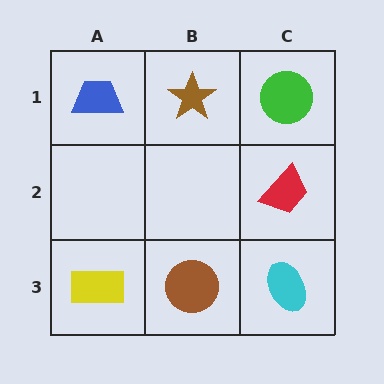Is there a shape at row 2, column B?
No, that cell is empty.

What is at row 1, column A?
A blue trapezoid.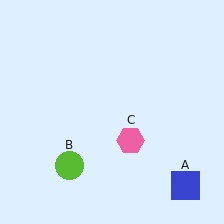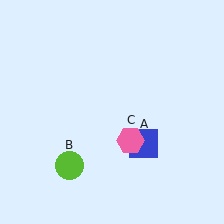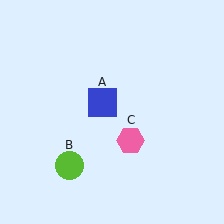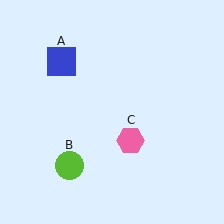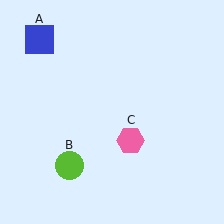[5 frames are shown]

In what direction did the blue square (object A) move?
The blue square (object A) moved up and to the left.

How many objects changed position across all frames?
1 object changed position: blue square (object A).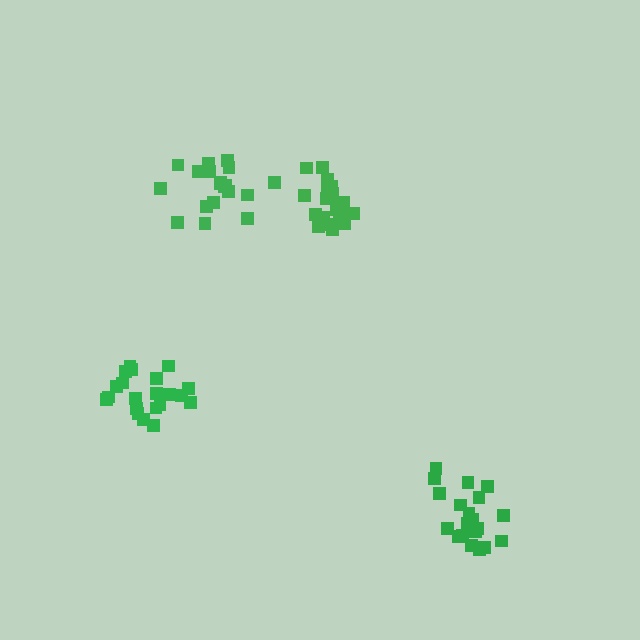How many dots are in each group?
Group 1: 21 dots, Group 2: 20 dots, Group 3: 19 dots, Group 4: 21 dots (81 total).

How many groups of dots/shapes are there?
There are 4 groups.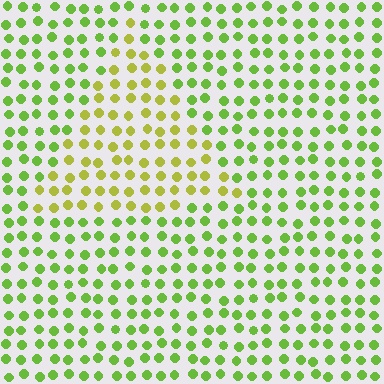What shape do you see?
I see a triangle.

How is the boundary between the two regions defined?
The boundary is defined purely by a slight shift in hue (about 32 degrees). Spacing, size, and orientation are identical on both sides.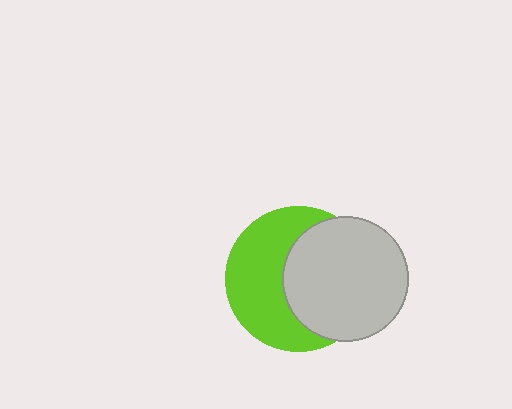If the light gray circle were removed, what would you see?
You would see the complete lime circle.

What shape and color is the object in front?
The object in front is a light gray circle.